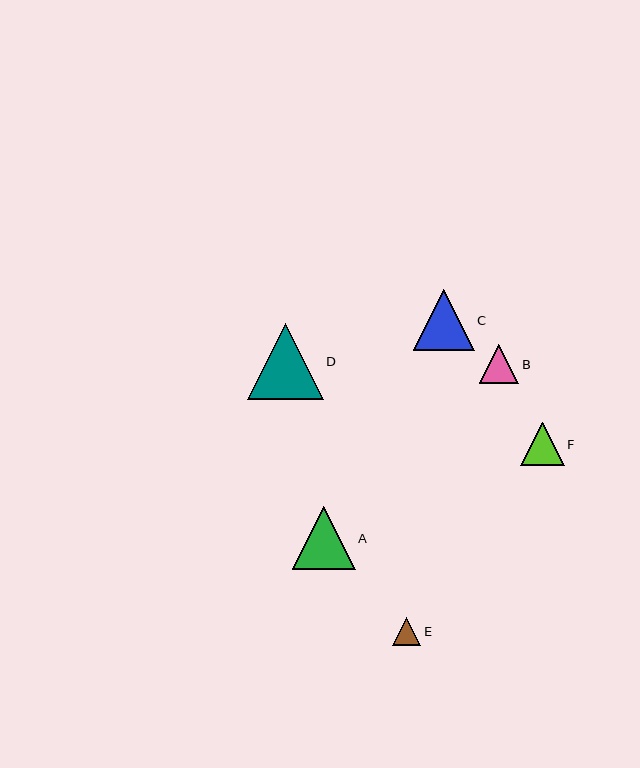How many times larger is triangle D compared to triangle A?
Triangle D is approximately 1.2 times the size of triangle A.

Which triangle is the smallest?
Triangle E is the smallest with a size of approximately 28 pixels.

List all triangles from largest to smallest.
From largest to smallest: D, A, C, F, B, E.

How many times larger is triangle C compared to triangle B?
Triangle C is approximately 1.5 times the size of triangle B.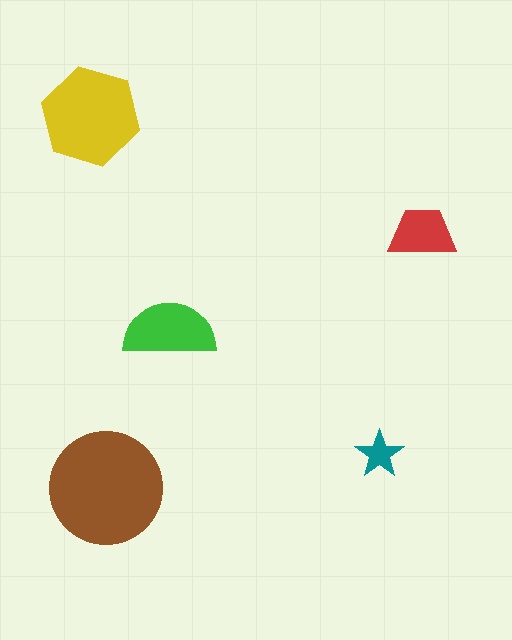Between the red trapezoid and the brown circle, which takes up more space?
The brown circle.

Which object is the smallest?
The teal star.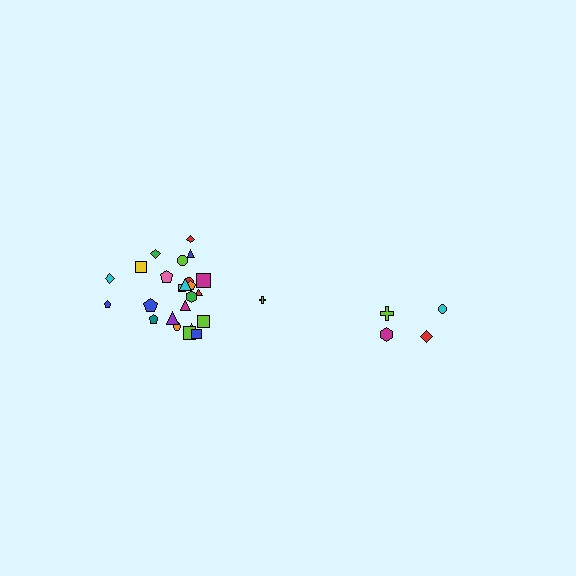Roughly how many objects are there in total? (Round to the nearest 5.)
Roughly 30 objects in total.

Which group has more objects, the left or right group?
The left group.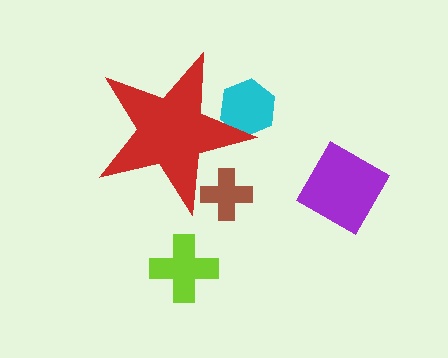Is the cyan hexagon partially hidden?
Yes, the cyan hexagon is partially hidden behind the red star.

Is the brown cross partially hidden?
Yes, the brown cross is partially hidden behind the red star.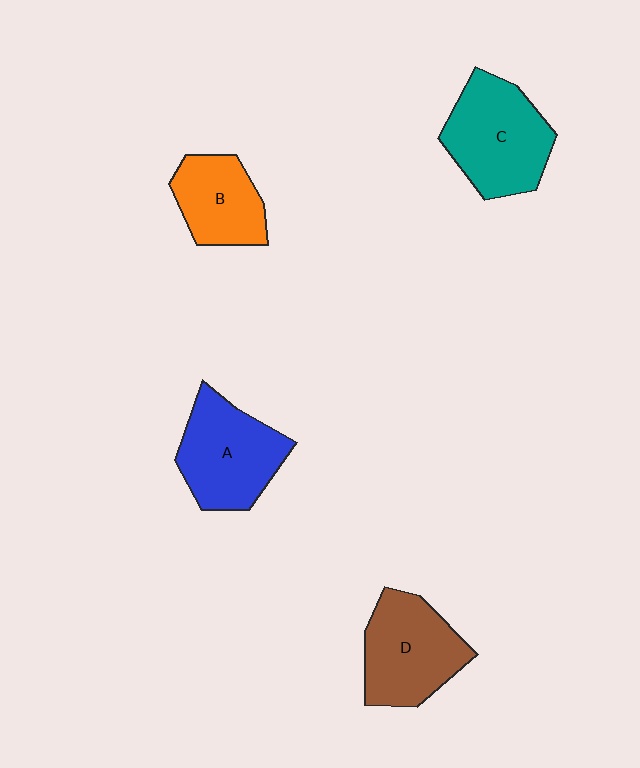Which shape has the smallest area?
Shape B (orange).